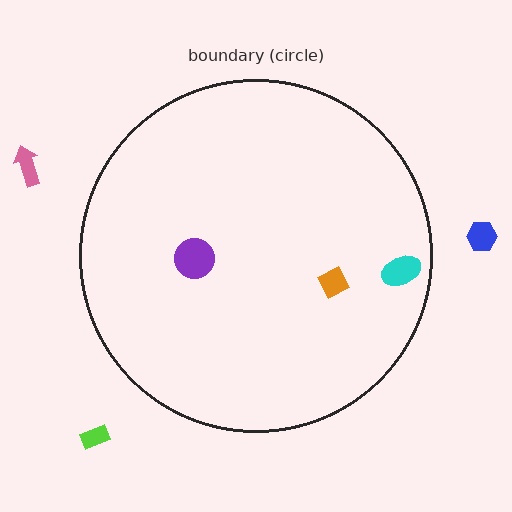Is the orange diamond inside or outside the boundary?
Inside.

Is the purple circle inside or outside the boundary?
Inside.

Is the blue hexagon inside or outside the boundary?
Outside.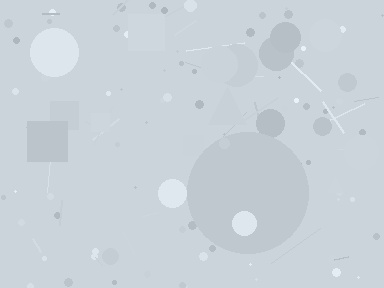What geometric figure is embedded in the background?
A circle is embedded in the background.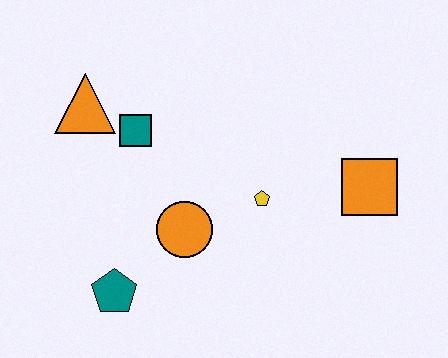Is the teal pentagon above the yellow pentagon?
No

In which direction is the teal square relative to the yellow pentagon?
The teal square is to the left of the yellow pentagon.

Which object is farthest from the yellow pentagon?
The orange triangle is farthest from the yellow pentagon.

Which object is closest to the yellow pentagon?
The orange circle is closest to the yellow pentagon.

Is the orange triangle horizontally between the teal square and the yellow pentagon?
No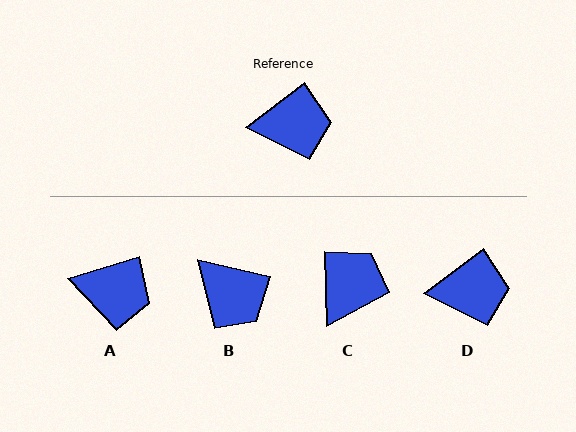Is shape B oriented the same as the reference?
No, it is off by about 50 degrees.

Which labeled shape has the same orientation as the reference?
D.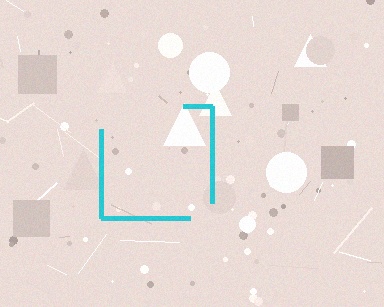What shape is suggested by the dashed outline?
The dashed outline suggests a square.